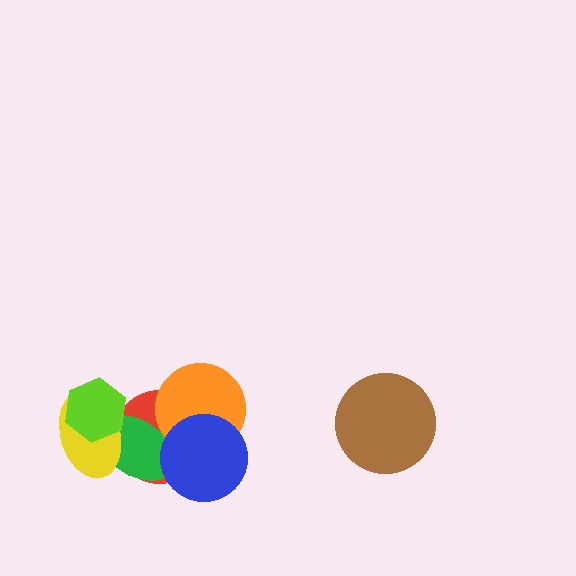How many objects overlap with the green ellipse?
5 objects overlap with the green ellipse.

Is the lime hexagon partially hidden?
No, no other shape covers it.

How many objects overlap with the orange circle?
3 objects overlap with the orange circle.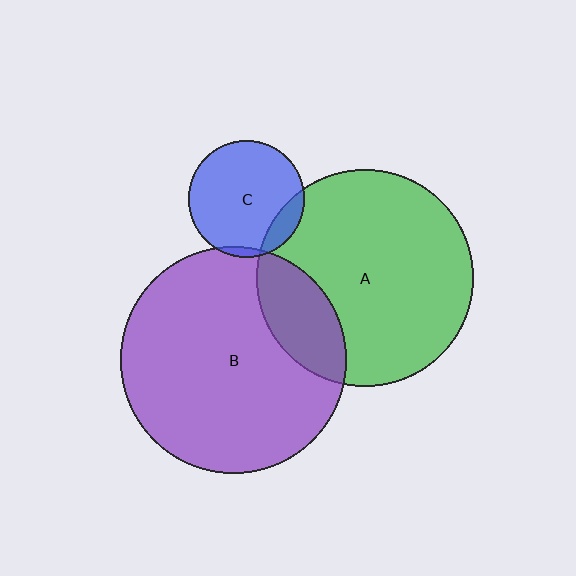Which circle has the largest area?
Circle B (purple).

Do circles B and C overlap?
Yes.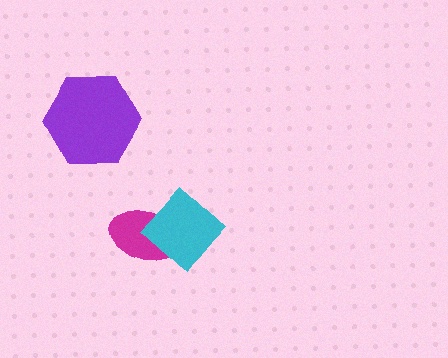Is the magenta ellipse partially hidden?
Yes, it is partially covered by another shape.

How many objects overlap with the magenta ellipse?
1 object overlaps with the magenta ellipse.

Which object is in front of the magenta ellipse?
The cyan diamond is in front of the magenta ellipse.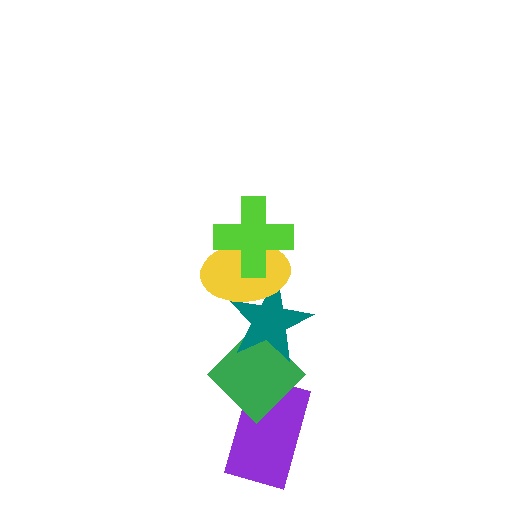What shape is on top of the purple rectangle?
The green diamond is on top of the purple rectangle.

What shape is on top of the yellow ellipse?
The lime cross is on top of the yellow ellipse.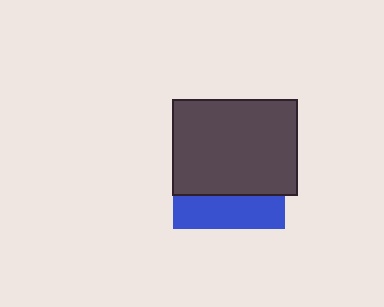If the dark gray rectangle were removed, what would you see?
You would see the complete blue square.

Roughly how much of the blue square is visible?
A small part of it is visible (roughly 30%).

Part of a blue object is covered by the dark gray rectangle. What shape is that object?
It is a square.